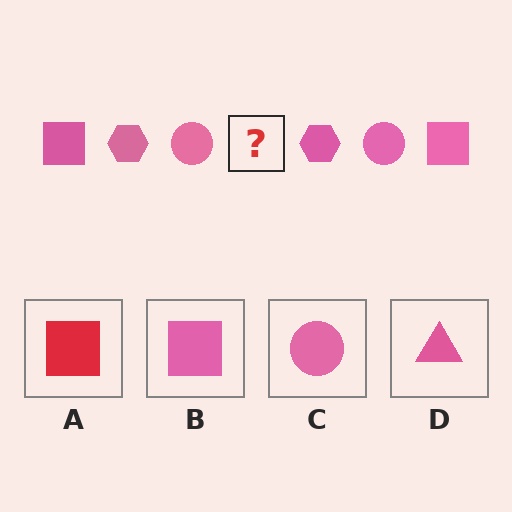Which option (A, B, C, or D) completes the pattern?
B.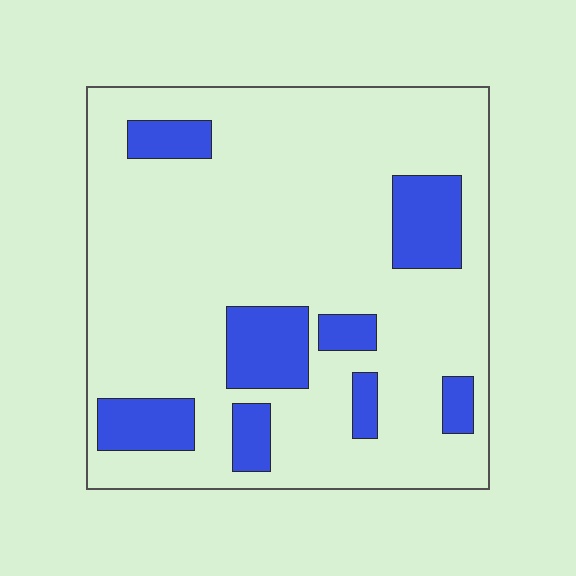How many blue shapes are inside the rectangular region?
8.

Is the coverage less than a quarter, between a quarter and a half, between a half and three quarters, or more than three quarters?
Less than a quarter.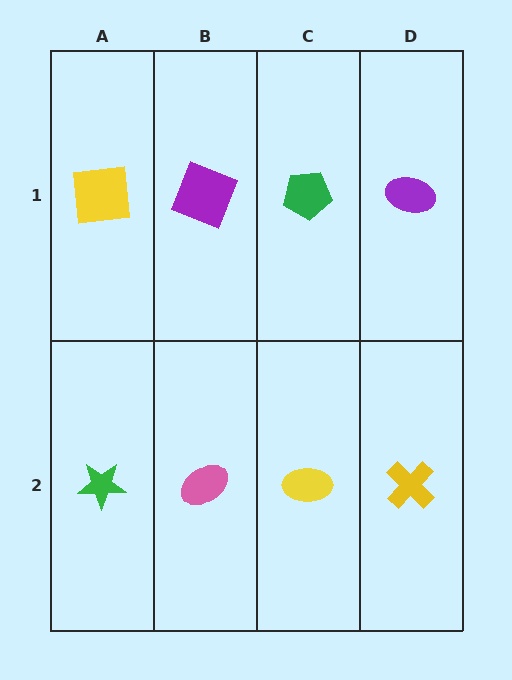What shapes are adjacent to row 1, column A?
A green star (row 2, column A), a purple square (row 1, column B).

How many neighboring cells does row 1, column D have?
2.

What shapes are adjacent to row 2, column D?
A purple ellipse (row 1, column D), a yellow ellipse (row 2, column C).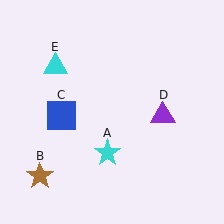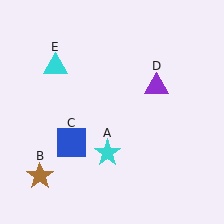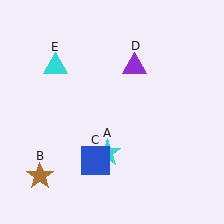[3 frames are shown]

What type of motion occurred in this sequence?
The blue square (object C), purple triangle (object D) rotated counterclockwise around the center of the scene.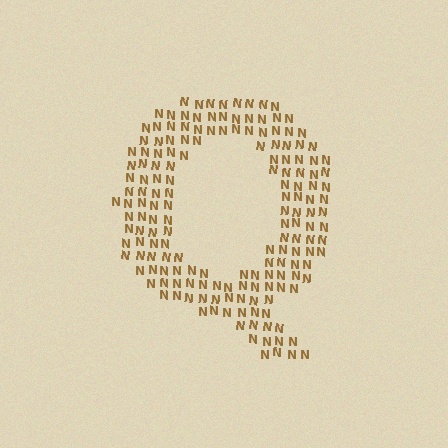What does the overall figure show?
The overall figure shows the letter Q.